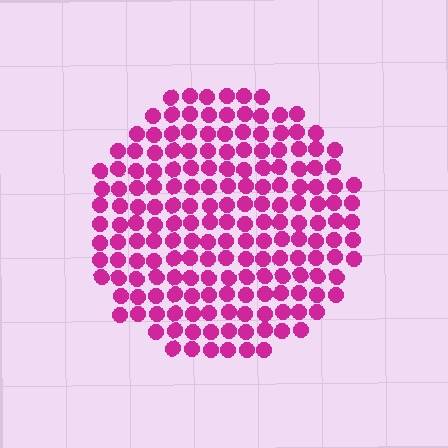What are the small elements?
The small elements are circles.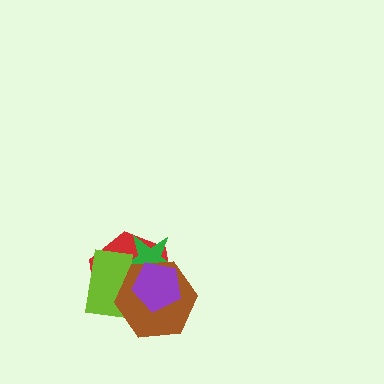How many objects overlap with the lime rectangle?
4 objects overlap with the lime rectangle.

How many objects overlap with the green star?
4 objects overlap with the green star.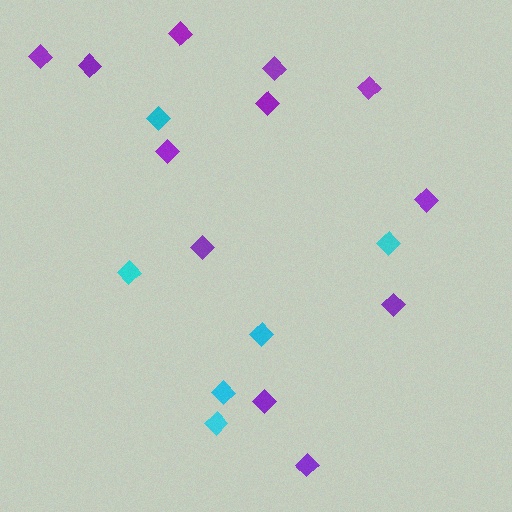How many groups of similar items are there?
There are 2 groups: one group of cyan diamonds (6) and one group of purple diamonds (12).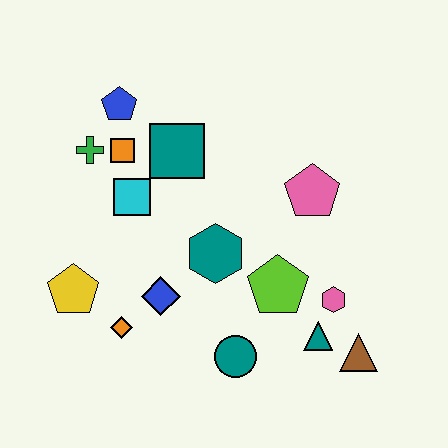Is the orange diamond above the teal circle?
Yes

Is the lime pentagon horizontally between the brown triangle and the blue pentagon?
Yes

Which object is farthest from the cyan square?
The brown triangle is farthest from the cyan square.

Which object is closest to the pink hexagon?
The teal triangle is closest to the pink hexagon.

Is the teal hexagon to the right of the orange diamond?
Yes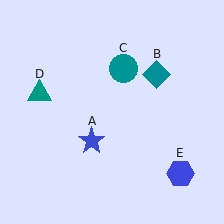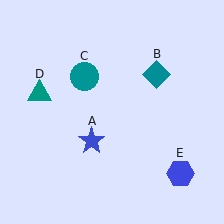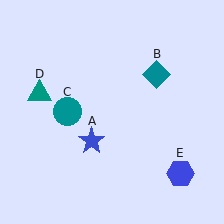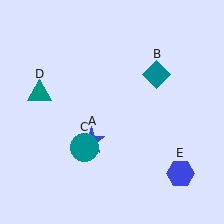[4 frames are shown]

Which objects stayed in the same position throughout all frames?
Blue star (object A) and teal diamond (object B) and teal triangle (object D) and blue hexagon (object E) remained stationary.